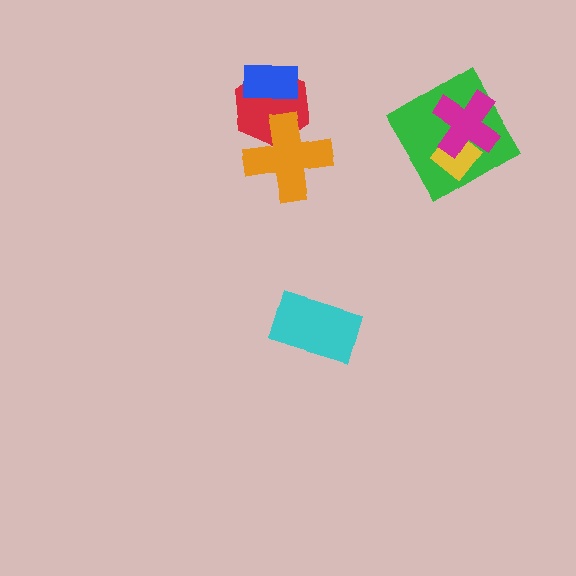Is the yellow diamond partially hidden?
Yes, it is partially covered by another shape.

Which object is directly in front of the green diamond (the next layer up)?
The yellow diamond is directly in front of the green diamond.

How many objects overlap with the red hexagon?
2 objects overlap with the red hexagon.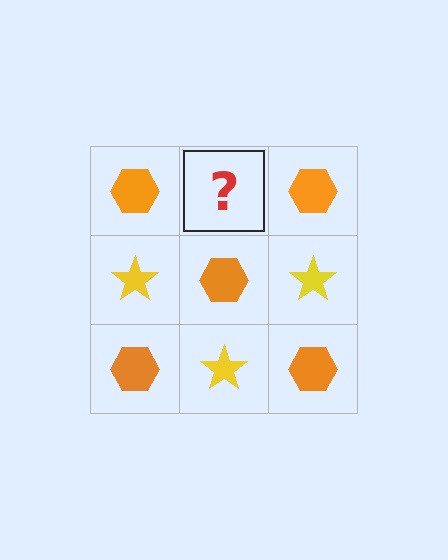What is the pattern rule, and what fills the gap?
The rule is that it alternates orange hexagon and yellow star in a checkerboard pattern. The gap should be filled with a yellow star.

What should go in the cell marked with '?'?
The missing cell should contain a yellow star.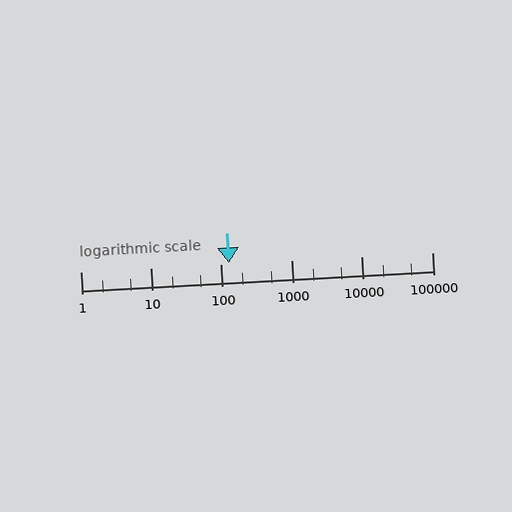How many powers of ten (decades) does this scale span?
The scale spans 5 decades, from 1 to 100000.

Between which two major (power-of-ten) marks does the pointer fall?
The pointer is between 100 and 1000.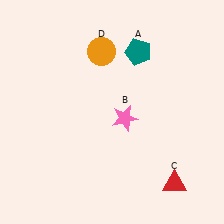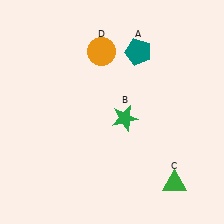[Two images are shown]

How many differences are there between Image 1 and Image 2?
There are 2 differences between the two images.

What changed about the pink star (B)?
In Image 1, B is pink. In Image 2, it changed to green.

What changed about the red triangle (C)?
In Image 1, C is red. In Image 2, it changed to green.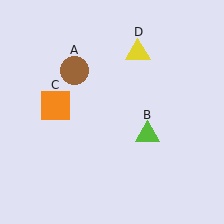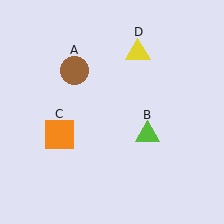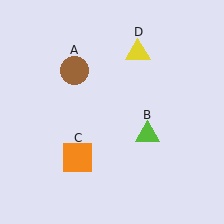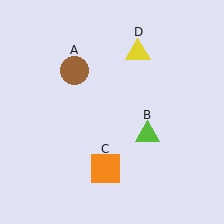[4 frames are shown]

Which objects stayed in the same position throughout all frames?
Brown circle (object A) and lime triangle (object B) and yellow triangle (object D) remained stationary.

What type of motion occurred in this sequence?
The orange square (object C) rotated counterclockwise around the center of the scene.